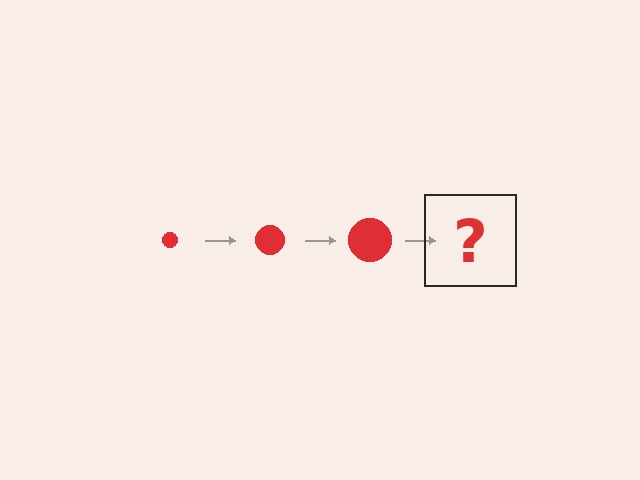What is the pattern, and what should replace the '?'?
The pattern is that the circle gets progressively larger each step. The '?' should be a red circle, larger than the previous one.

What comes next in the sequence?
The next element should be a red circle, larger than the previous one.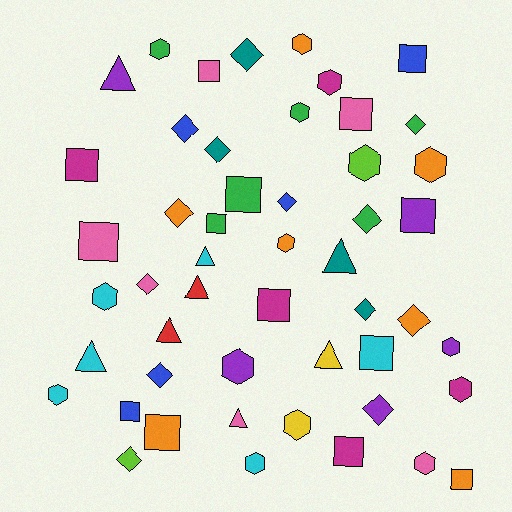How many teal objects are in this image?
There are 4 teal objects.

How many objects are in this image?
There are 50 objects.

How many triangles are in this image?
There are 8 triangles.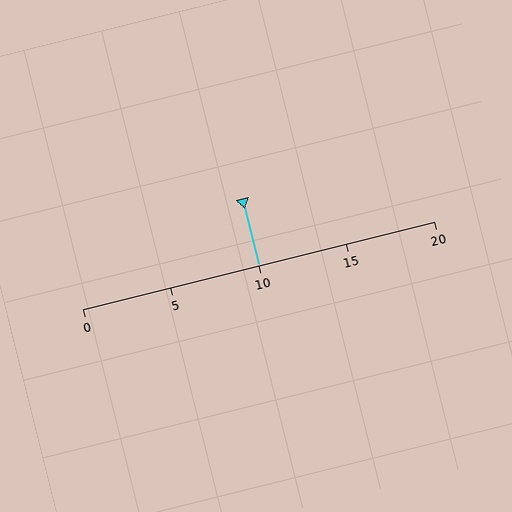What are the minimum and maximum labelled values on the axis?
The axis runs from 0 to 20.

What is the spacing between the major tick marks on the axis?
The major ticks are spaced 5 apart.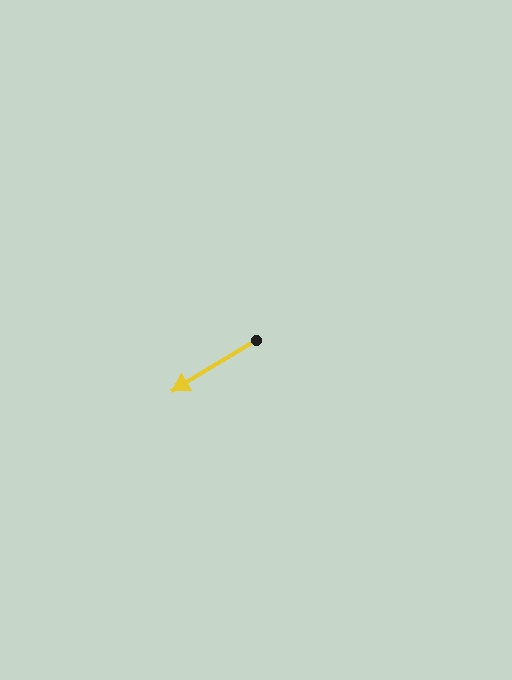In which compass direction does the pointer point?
Southwest.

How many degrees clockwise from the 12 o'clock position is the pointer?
Approximately 239 degrees.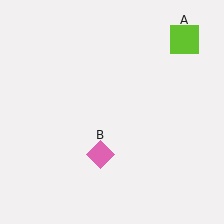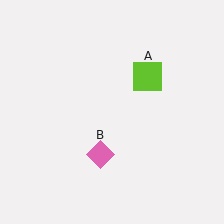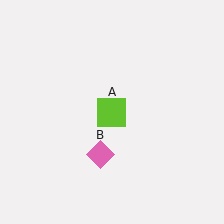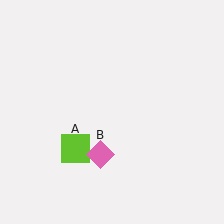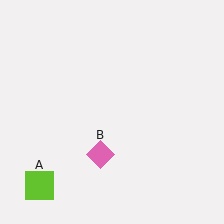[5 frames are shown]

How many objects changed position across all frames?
1 object changed position: lime square (object A).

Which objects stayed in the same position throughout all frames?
Pink diamond (object B) remained stationary.